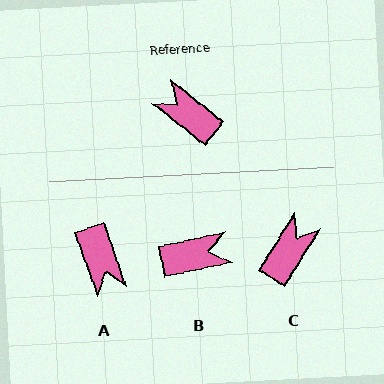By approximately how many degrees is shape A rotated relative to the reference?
Approximately 148 degrees counter-clockwise.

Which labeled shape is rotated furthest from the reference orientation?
A, about 148 degrees away.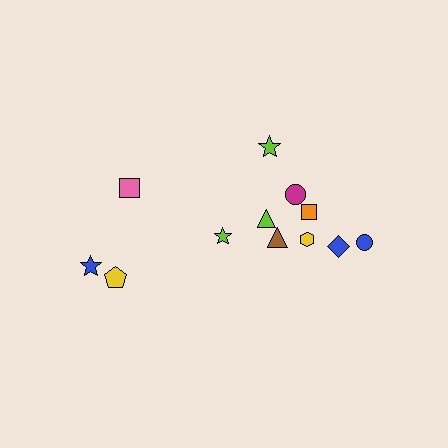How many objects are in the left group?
There are 4 objects.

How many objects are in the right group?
There are 8 objects.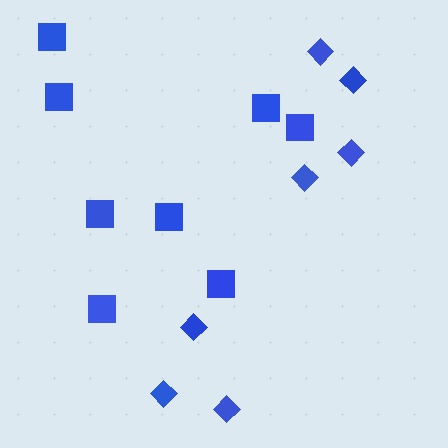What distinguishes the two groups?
There are 2 groups: one group of squares (8) and one group of diamonds (7).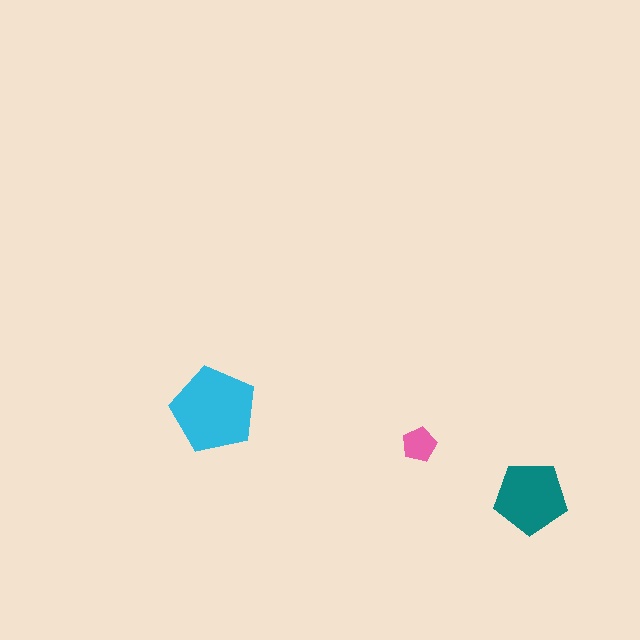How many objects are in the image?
There are 3 objects in the image.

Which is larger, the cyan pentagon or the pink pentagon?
The cyan one.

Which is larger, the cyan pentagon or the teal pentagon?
The cyan one.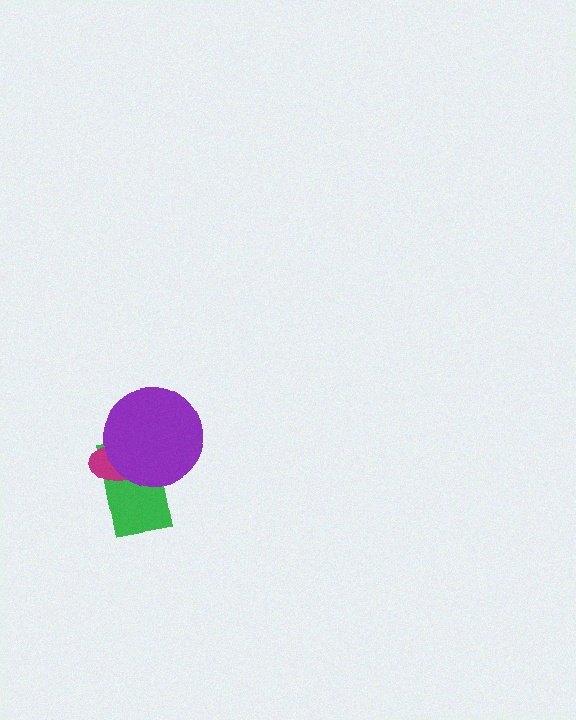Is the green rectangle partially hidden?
Yes, it is partially covered by another shape.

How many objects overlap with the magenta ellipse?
2 objects overlap with the magenta ellipse.